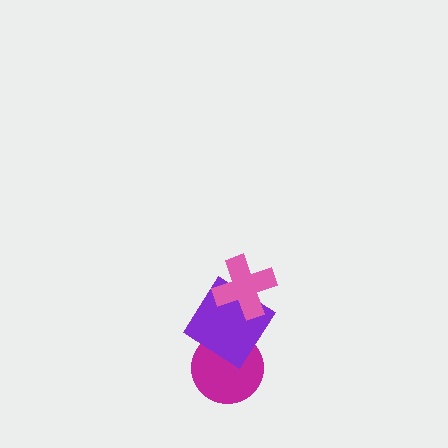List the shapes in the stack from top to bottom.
From top to bottom: the pink cross, the purple diamond, the magenta circle.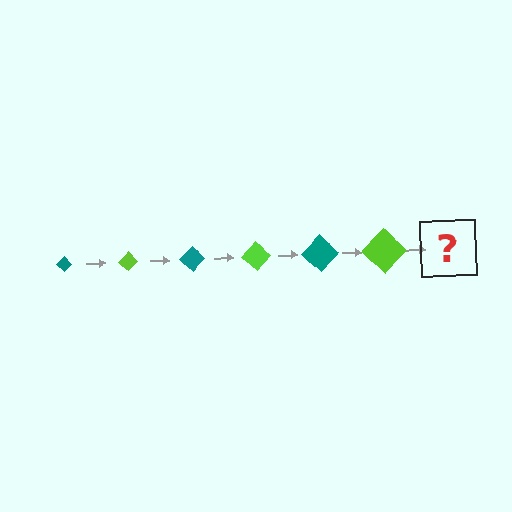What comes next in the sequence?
The next element should be a teal diamond, larger than the previous one.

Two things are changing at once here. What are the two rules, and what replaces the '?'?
The two rules are that the diamond grows larger each step and the color cycles through teal and lime. The '?' should be a teal diamond, larger than the previous one.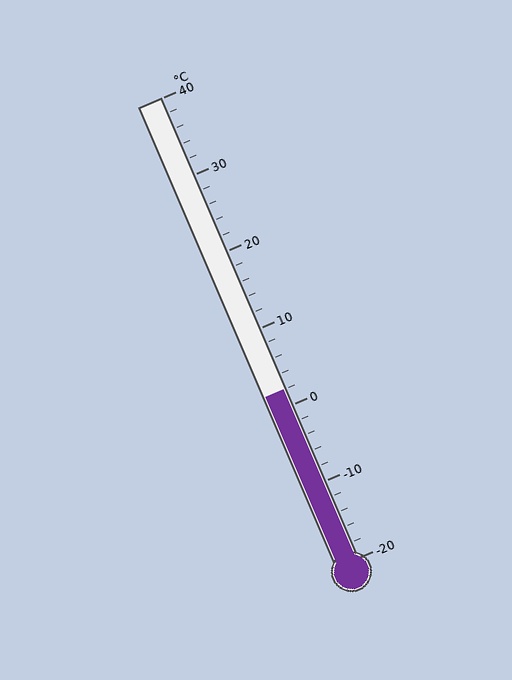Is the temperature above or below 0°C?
The temperature is above 0°C.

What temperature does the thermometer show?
The thermometer shows approximately 2°C.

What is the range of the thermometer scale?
The thermometer scale ranges from -20°C to 40°C.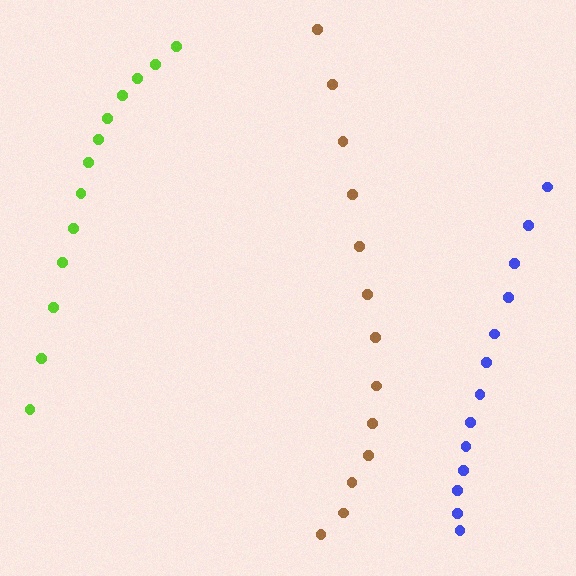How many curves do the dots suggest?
There are 3 distinct paths.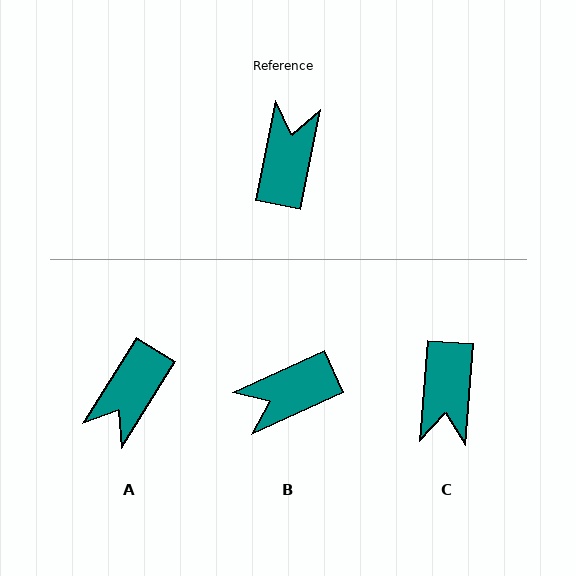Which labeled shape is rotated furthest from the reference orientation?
C, about 173 degrees away.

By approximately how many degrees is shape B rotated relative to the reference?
Approximately 126 degrees counter-clockwise.